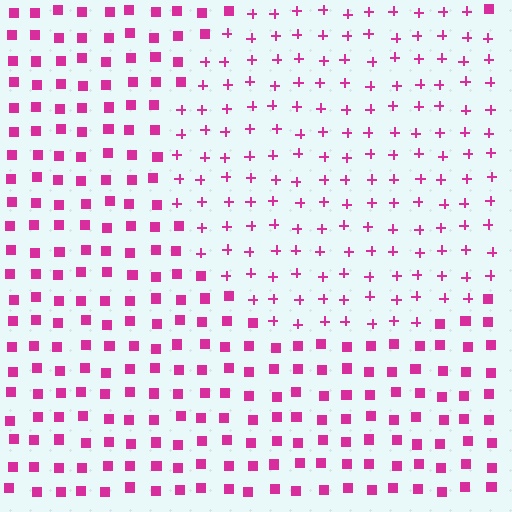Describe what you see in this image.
The image is filled with small magenta elements arranged in a uniform grid. A circle-shaped region contains plus signs, while the surrounding area contains squares. The boundary is defined purely by the change in element shape.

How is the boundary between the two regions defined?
The boundary is defined by a change in element shape: plus signs inside vs. squares outside. All elements share the same color and spacing.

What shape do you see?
I see a circle.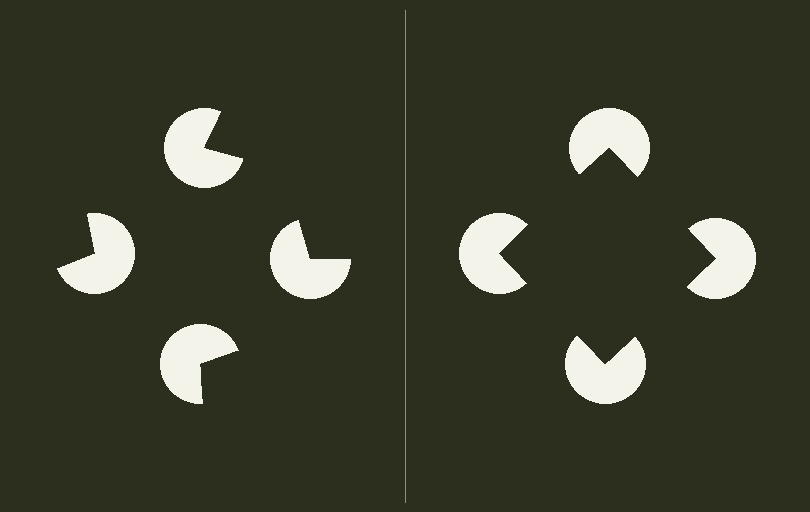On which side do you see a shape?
An illusory square appears on the right side. On the left side the wedge cuts are rotated, so no coherent shape forms.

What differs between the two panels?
The pac-man discs are positioned identically on both sides; only the wedge orientations differ. On the right they align to a square; on the left they are misaligned.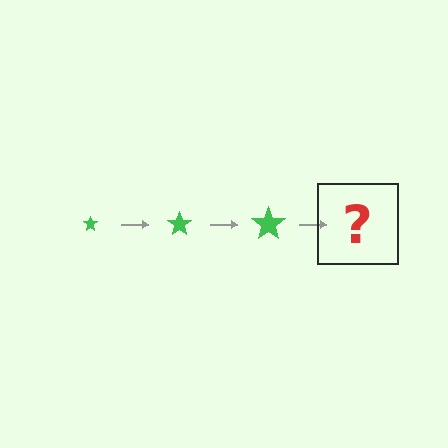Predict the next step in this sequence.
The next step is a green star, larger than the previous one.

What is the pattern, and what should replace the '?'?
The pattern is that the star gets progressively larger each step. The '?' should be a green star, larger than the previous one.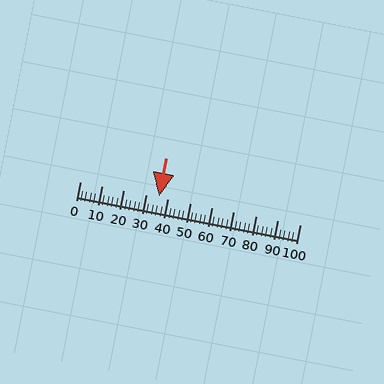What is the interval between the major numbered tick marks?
The major tick marks are spaced 10 units apart.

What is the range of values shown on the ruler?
The ruler shows values from 0 to 100.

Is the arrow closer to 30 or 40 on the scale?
The arrow is closer to 40.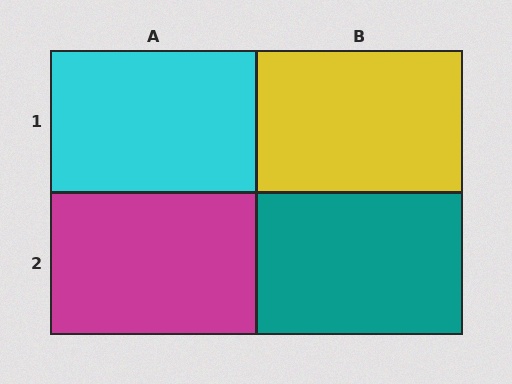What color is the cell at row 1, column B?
Yellow.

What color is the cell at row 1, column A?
Cyan.